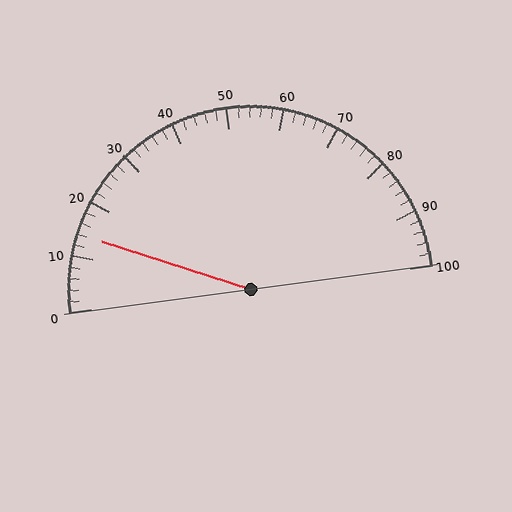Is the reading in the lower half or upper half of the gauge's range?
The reading is in the lower half of the range (0 to 100).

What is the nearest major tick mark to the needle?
The nearest major tick mark is 10.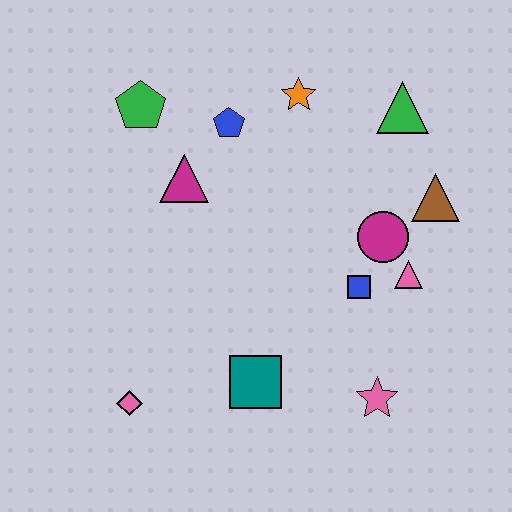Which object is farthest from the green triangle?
The pink diamond is farthest from the green triangle.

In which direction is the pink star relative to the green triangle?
The pink star is below the green triangle.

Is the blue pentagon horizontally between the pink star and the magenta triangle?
Yes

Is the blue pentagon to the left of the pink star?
Yes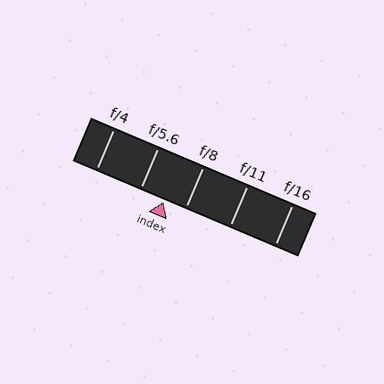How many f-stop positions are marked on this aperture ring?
There are 5 f-stop positions marked.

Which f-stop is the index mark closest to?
The index mark is closest to f/8.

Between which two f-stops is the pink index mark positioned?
The index mark is between f/5.6 and f/8.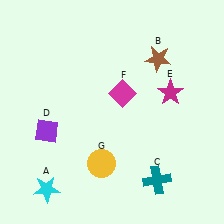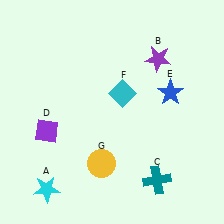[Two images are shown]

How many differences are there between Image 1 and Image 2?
There are 3 differences between the two images.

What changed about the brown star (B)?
In Image 1, B is brown. In Image 2, it changed to purple.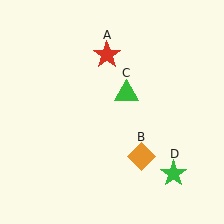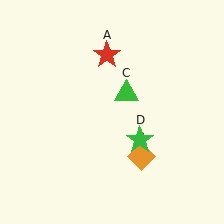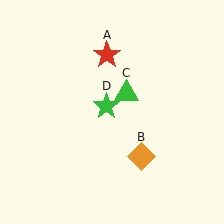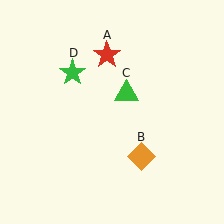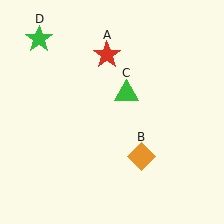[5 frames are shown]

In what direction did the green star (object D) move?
The green star (object D) moved up and to the left.